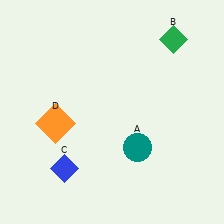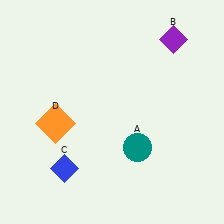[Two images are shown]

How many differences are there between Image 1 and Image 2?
There is 1 difference between the two images.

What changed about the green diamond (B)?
In Image 1, B is green. In Image 2, it changed to purple.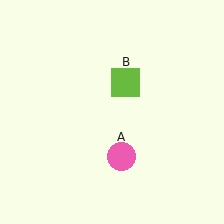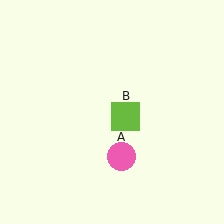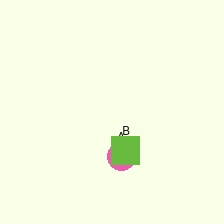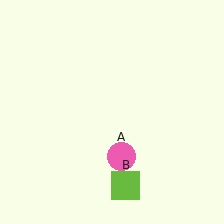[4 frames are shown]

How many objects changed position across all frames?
1 object changed position: lime square (object B).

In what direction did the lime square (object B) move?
The lime square (object B) moved down.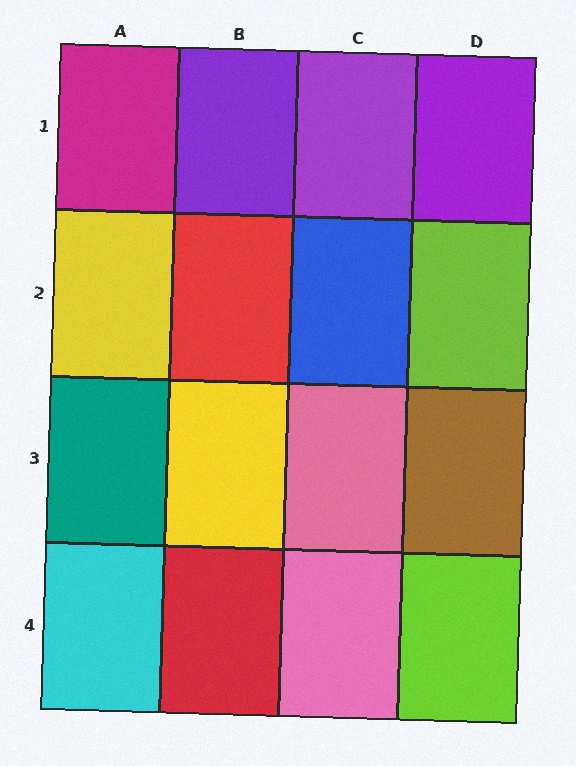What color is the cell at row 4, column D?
Lime.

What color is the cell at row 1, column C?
Purple.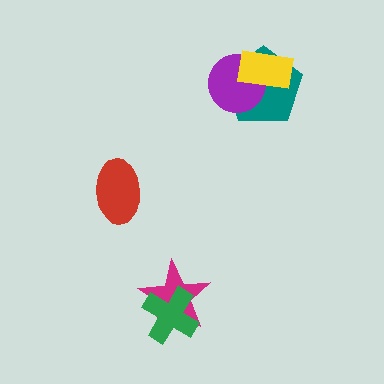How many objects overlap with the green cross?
1 object overlaps with the green cross.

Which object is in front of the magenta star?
The green cross is in front of the magenta star.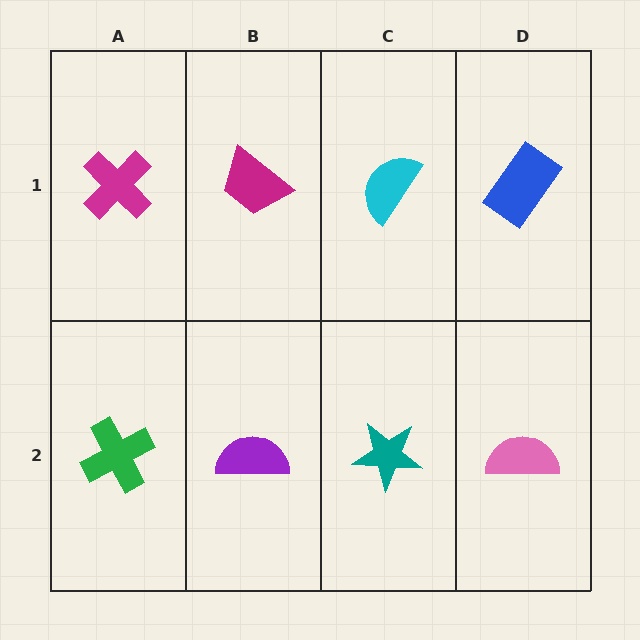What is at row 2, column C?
A teal star.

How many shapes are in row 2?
4 shapes.